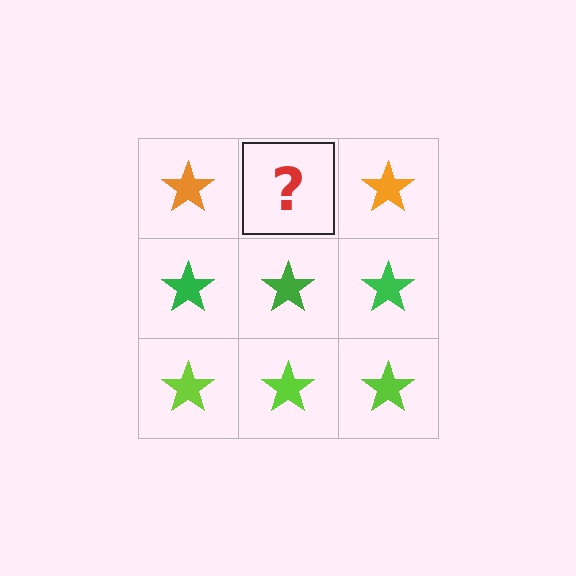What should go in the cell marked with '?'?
The missing cell should contain an orange star.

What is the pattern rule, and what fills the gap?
The rule is that each row has a consistent color. The gap should be filled with an orange star.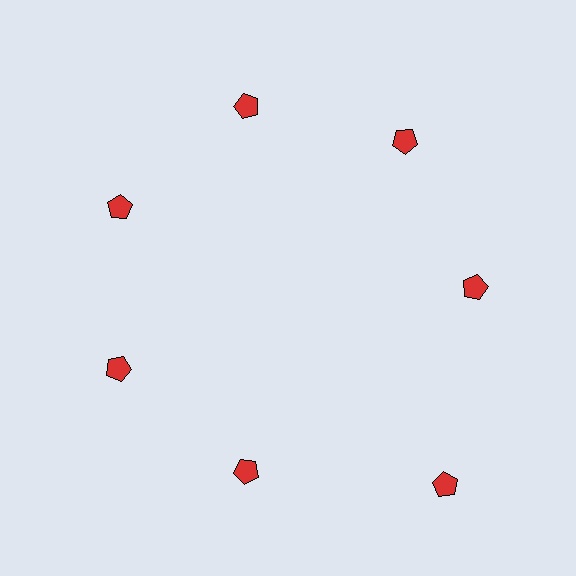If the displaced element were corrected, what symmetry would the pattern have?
It would have 7-fold rotational symmetry — the pattern would map onto itself every 51 degrees.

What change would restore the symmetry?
The symmetry would be restored by moving it inward, back onto the ring so that all 7 pentagons sit at equal angles and equal distance from the center.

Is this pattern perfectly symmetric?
No. The 7 red pentagons are arranged in a ring, but one element near the 5 o'clock position is pushed outward from the center, breaking the 7-fold rotational symmetry.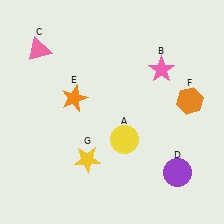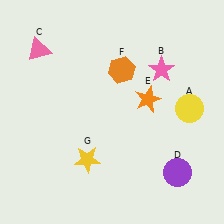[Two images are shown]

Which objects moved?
The objects that moved are: the yellow circle (A), the orange star (E), the orange hexagon (F).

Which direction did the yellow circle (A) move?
The yellow circle (A) moved right.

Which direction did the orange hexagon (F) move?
The orange hexagon (F) moved left.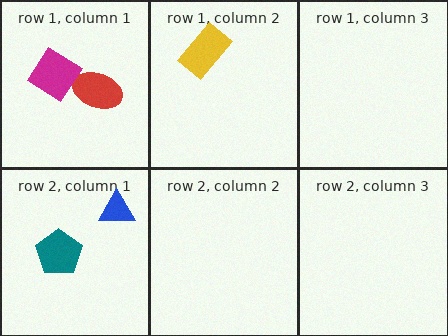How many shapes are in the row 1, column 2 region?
1.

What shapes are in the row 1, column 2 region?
The yellow rectangle.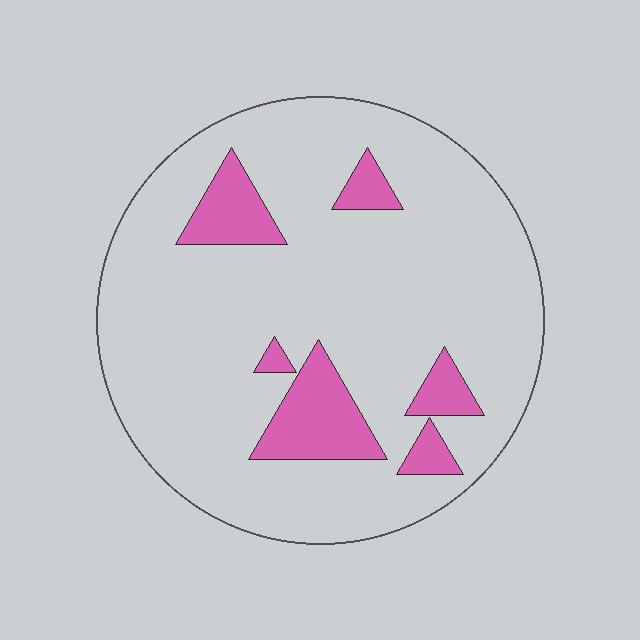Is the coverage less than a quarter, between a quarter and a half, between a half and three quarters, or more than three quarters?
Less than a quarter.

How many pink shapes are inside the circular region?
6.